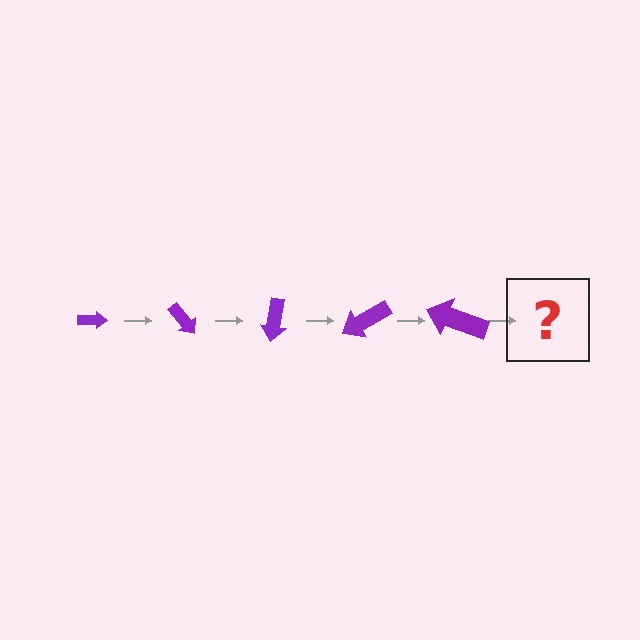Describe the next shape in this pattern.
It should be an arrow, larger than the previous one and rotated 250 degrees from the start.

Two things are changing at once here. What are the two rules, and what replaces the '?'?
The two rules are that the arrow grows larger each step and it rotates 50 degrees each step. The '?' should be an arrow, larger than the previous one and rotated 250 degrees from the start.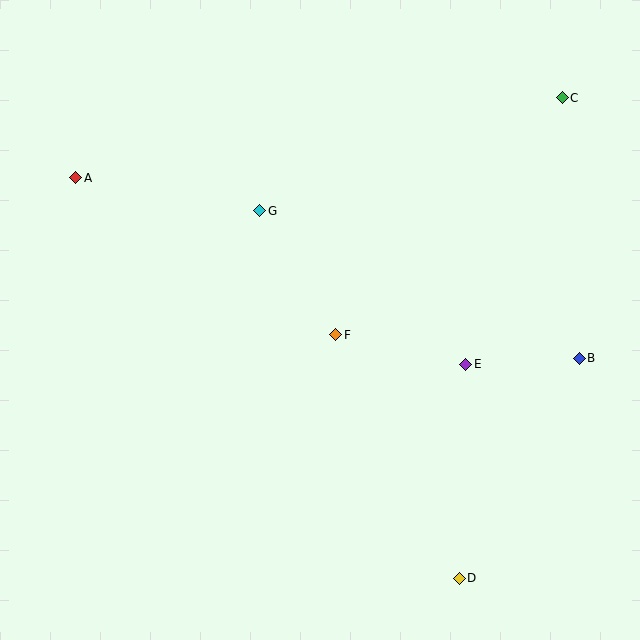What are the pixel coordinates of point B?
Point B is at (579, 358).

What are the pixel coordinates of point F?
Point F is at (336, 335).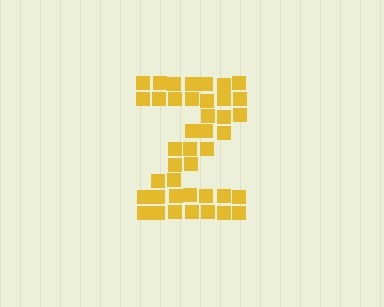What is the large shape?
The large shape is the letter Z.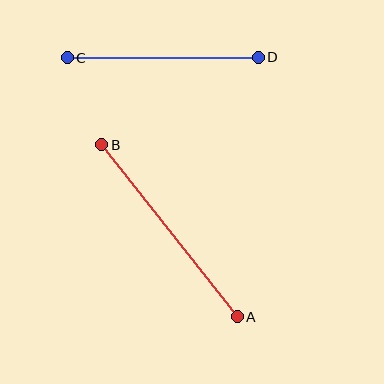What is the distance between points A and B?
The distance is approximately 219 pixels.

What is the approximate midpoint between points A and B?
The midpoint is at approximately (170, 231) pixels.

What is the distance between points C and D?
The distance is approximately 191 pixels.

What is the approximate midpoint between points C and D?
The midpoint is at approximately (163, 58) pixels.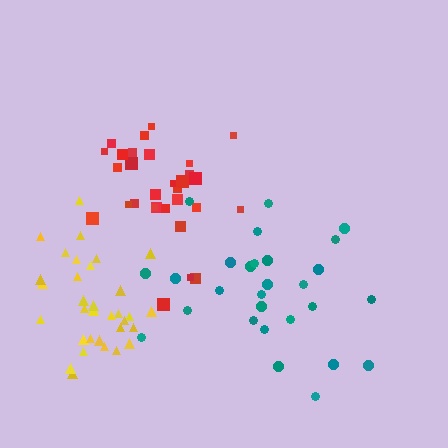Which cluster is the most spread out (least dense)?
Teal.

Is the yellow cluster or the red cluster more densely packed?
Yellow.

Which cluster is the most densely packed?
Yellow.